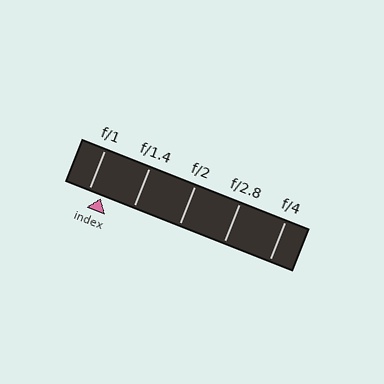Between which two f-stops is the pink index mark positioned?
The index mark is between f/1 and f/1.4.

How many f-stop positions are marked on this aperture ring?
There are 5 f-stop positions marked.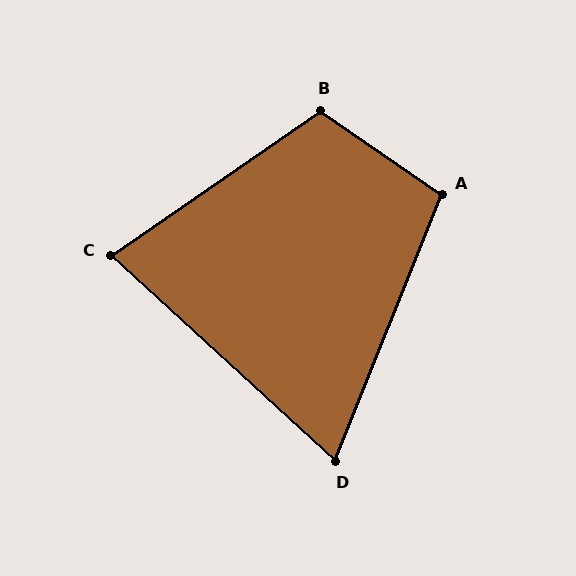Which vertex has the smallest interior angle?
D, at approximately 69 degrees.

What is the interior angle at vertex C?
Approximately 77 degrees (acute).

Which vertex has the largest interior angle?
B, at approximately 111 degrees.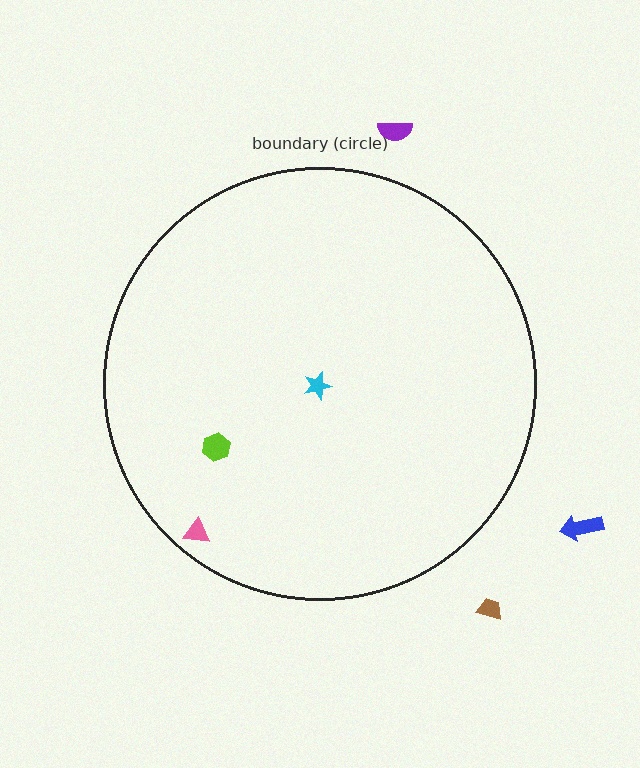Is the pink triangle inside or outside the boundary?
Inside.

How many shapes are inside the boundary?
3 inside, 3 outside.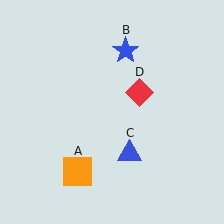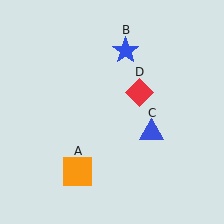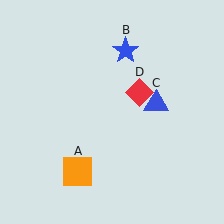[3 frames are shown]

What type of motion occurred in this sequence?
The blue triangle (object C) rotated counterclockwise around the center of the scene.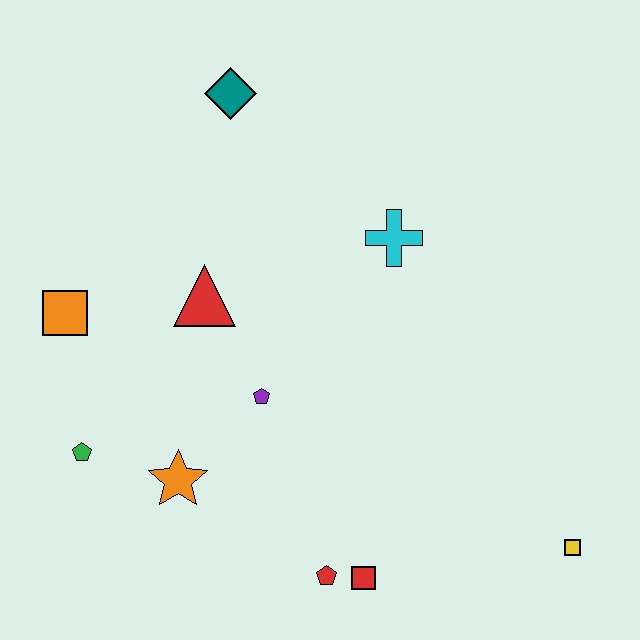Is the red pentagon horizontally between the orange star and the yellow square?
Yes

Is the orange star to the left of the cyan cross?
Yes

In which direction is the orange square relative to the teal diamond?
The orange square is below the teal diamond.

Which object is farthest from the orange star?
The yellow square is farthest from the orange star.